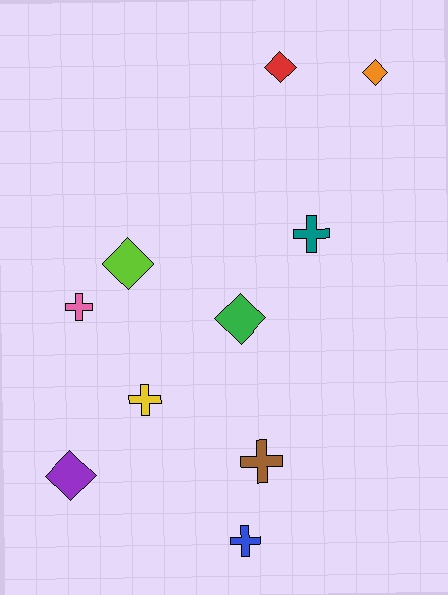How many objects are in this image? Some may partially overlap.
There are 10 objects.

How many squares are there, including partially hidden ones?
There are no squares.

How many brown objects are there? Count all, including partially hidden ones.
There is 1 brown object.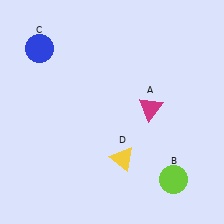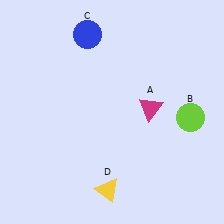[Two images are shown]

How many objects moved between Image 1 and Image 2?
3 objects moved between the two images.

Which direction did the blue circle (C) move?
The blue circle (C) moved right.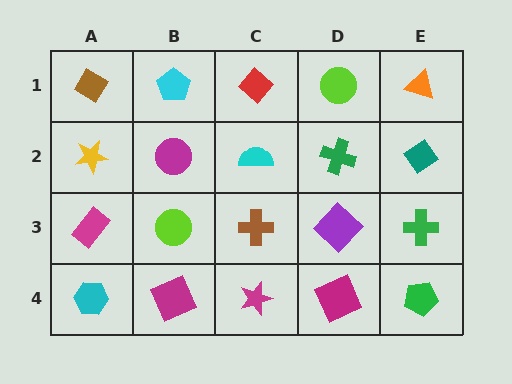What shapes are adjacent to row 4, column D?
A purple diamond (row 3, column D), a magenta star (row 4, column C), a green pentagon (row 4, column E).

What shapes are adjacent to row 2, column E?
An orange triangle (row 1, column E), a green cross (row 3, column E), a green cross (row 2, column D).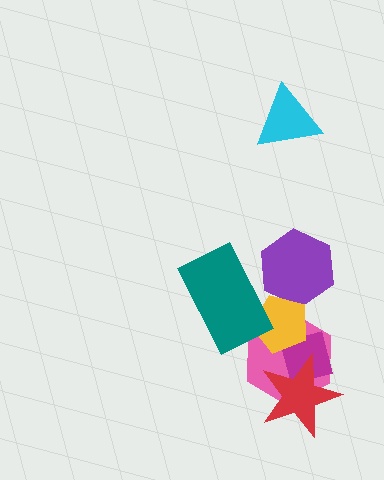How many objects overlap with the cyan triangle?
0 objects overlap with the cyan triangle.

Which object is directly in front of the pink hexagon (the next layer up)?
The magenta square is directly in front of the pink hexagon.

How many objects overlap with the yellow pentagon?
4 objects overlap with the yellow pentagon.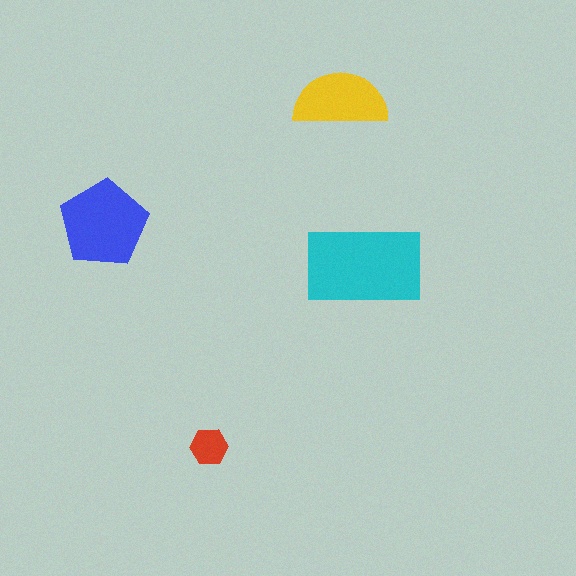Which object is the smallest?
The red hexagon.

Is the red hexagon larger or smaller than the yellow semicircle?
Smaller.